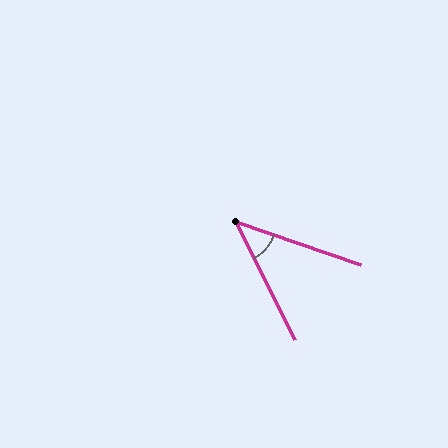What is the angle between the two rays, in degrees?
Approximately 45 degrees.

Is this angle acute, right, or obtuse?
It is acute.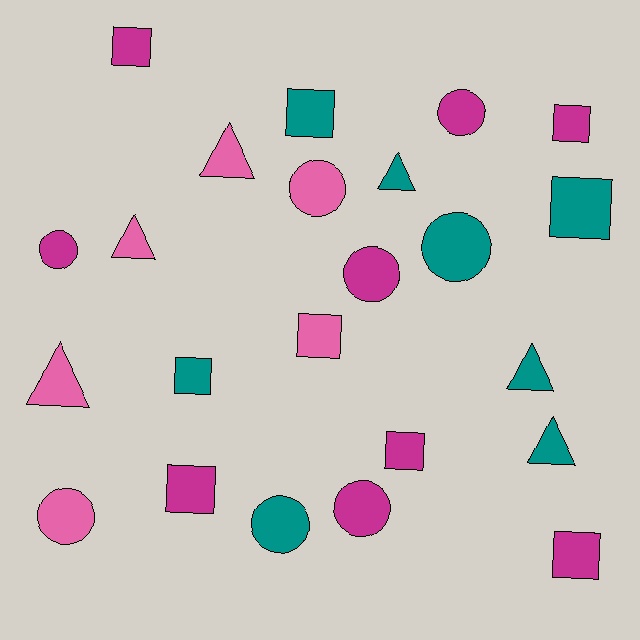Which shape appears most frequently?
Square, with 9 objects.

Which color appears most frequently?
Magenta, with 9 objects.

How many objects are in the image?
There are 23 objects.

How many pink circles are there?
There are 2 pink circles.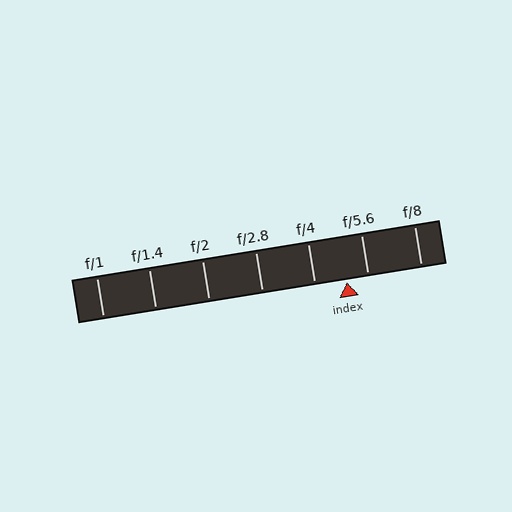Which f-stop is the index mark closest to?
The index mark is closest to f/5.6.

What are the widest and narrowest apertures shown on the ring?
The widest aperture shown is f/1 and the narrowest is f/8.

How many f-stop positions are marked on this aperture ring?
There are 7 f-stop positions marked.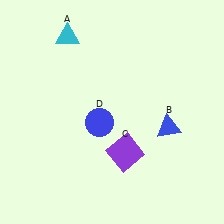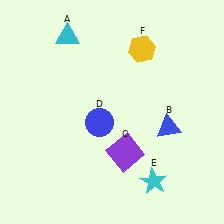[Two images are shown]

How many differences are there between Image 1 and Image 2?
There are 2 differences between the two images.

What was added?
A cyan star (E), a yellow hexagon (F) were added in Image 2.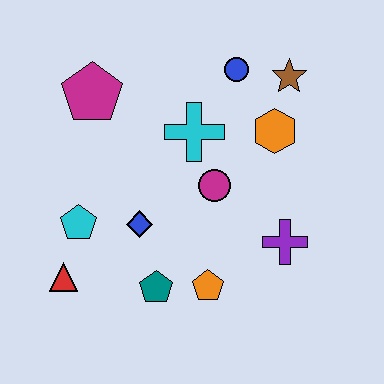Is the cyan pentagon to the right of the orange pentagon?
No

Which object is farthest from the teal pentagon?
The brown star is farthest from the teal pentagon.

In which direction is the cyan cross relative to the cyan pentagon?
The cyan cross is to the right of the cyan pentagon.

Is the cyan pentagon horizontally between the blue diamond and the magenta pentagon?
No